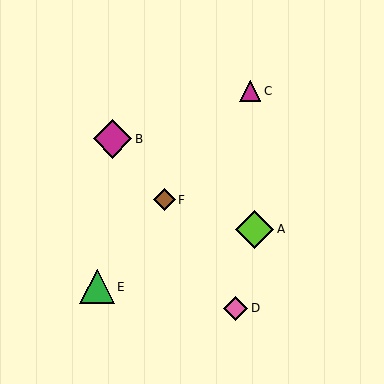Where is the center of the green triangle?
The center of the green triangle is at (97, 287).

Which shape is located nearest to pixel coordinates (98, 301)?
The green triangle (labeled E) at (97, 287) is nearest to that location.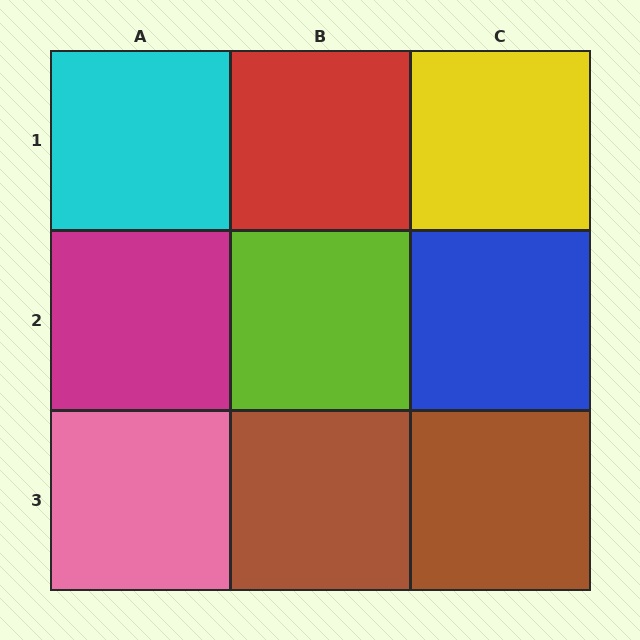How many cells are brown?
2 cells are brown.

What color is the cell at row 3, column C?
Brown.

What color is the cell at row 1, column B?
Red.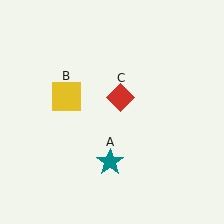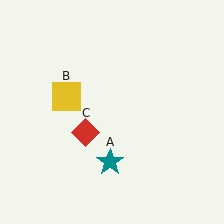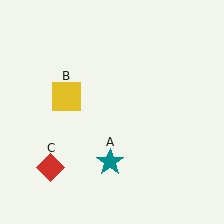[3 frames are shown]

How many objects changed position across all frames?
1 object changed position: red diamond (object C).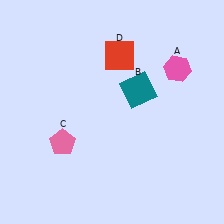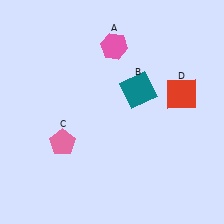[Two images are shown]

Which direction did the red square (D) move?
The red square (D) moved right.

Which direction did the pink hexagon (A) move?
The pink hexagon (A) moved left.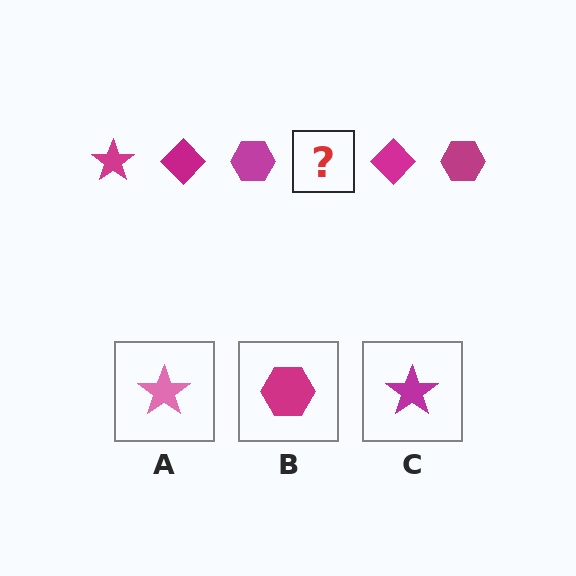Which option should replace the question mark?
Option C.